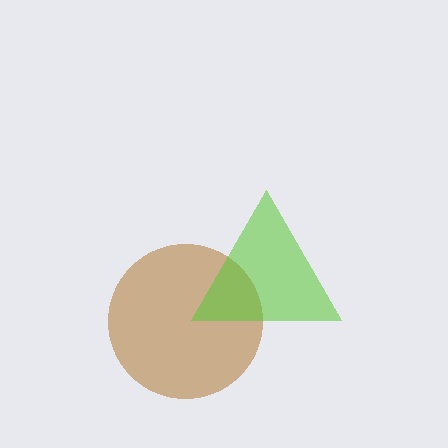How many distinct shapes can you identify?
There are 2 distinct shapes: a brown circle, a lime triangle.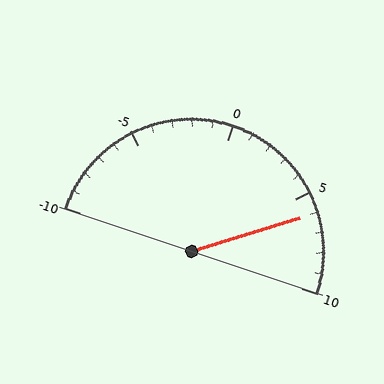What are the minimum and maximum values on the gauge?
The gauge ranges from -10 to 10.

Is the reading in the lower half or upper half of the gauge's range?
The reading is in the upper half of the range (-10 to 10).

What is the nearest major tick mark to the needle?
The nearest major tick mark is 5.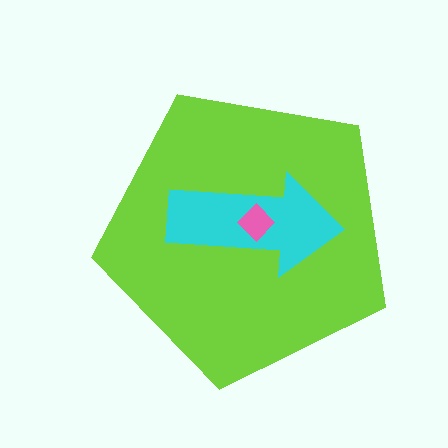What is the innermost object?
The pink diamond.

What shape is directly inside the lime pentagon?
The cyan arrow.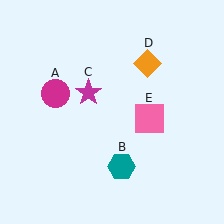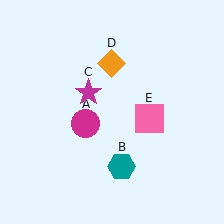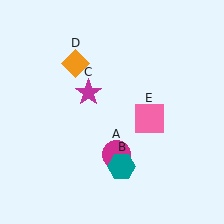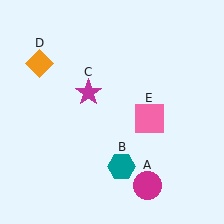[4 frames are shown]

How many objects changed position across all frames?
2 objects changed position: magenta circle (object A), orange diamond (object D).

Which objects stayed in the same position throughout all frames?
Teal hexagon (object B) and magenta star (object C) and pink square (object E) remained stationary.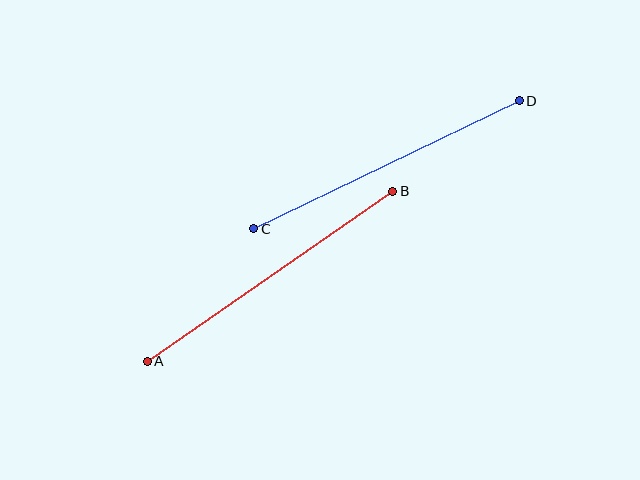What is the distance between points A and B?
The distance is approximately 299 pixels.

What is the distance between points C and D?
The distance is approximately 295 pixels.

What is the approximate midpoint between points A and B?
The midpoint is at approximately (270, 276) pixels.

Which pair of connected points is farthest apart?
Points A and B are farthest apart.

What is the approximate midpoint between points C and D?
The midpoint is at approximately (386, 165) pixels.